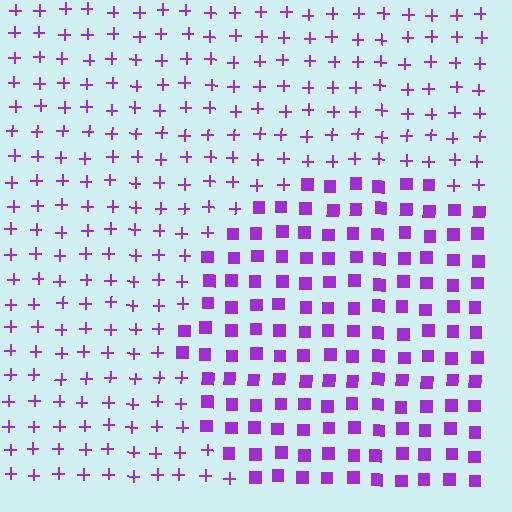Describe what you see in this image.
The image is filled with small purple elements arranged in a uniform grid. A circle-shaped region contains squares, while the surrounding area contains plus signs. The boundary is defined purely by the change in element shape.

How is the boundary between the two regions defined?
The boundary is defined by a change in element shape: squares inside vs. plus signs outside. All elements share the same color and spacing.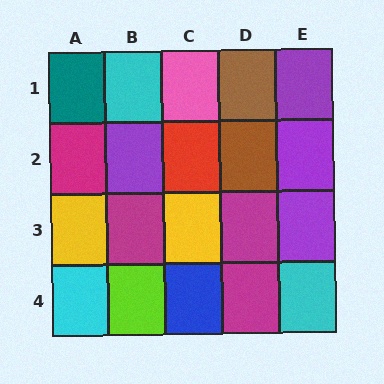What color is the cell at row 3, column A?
Yellow.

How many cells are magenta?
4 cells are magenta.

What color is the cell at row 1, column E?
Purple.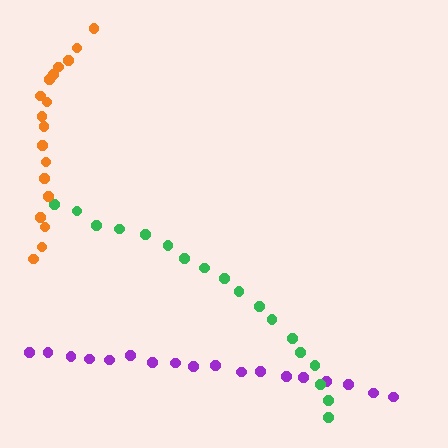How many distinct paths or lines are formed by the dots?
There are 3 distinct paths.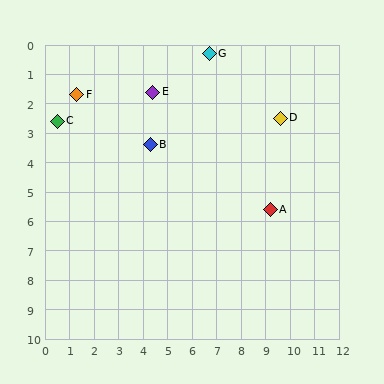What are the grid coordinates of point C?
Point C is at approximately (0.5, 2.6).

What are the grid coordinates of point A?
Point A is at approximately (9.2, 5.6).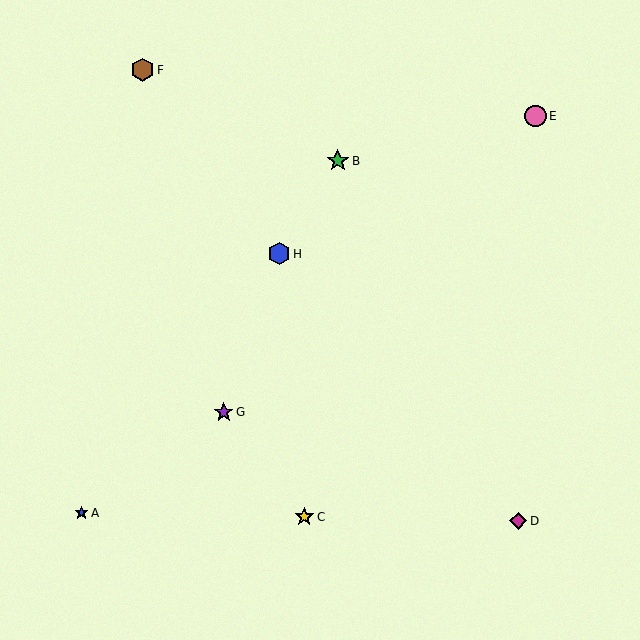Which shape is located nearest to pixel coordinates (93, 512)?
The blue star (labeled A) at (82, 513) is nearest to that location.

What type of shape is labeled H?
Shape H is a blue hexagon.